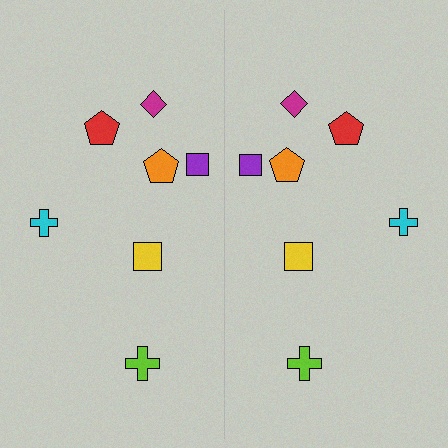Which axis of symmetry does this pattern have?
The pattern has a vertical axis of symmetry running through the center of the image.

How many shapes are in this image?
There are 14 shapes in this image.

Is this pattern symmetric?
Yes, this pattern has bilateral (reflection) symmetry.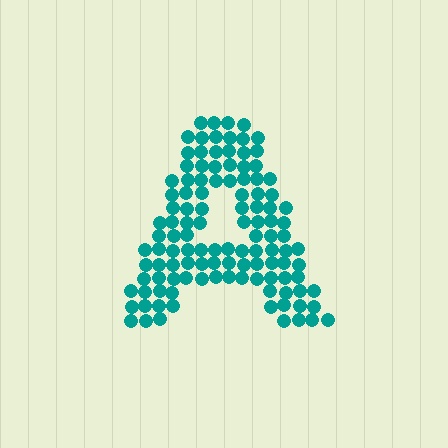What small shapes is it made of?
It is made of small circles.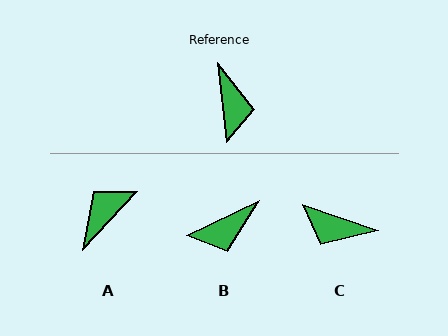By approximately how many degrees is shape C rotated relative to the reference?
Approximately 115 degrees clockwise.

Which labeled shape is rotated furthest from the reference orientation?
A, about 131 degrees away.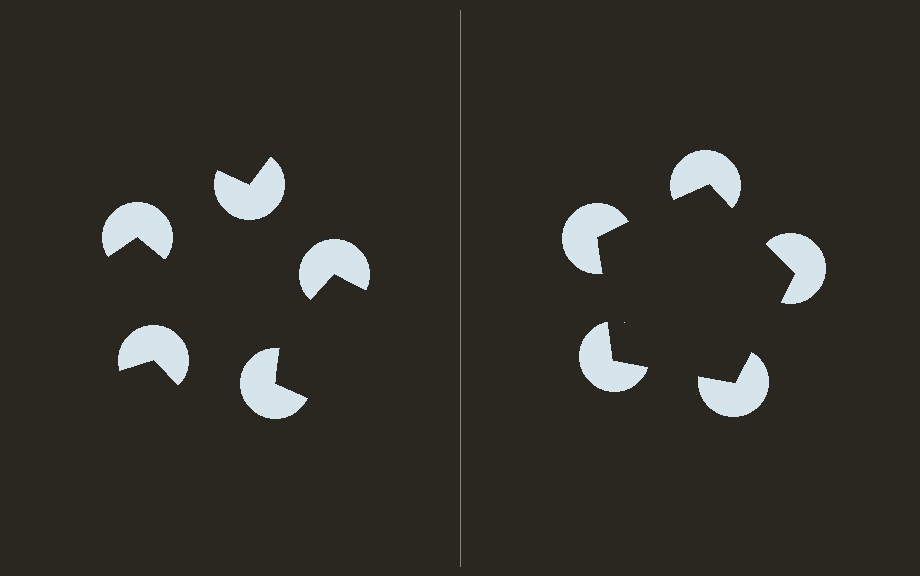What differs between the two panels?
The pac-man discs are positioned identically on both sides; only the wedge orientations differ. On the right they align to a pentagon; on the left they are misaligned.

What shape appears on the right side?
An illusory pentagon.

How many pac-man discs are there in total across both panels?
10 — 5 on each side.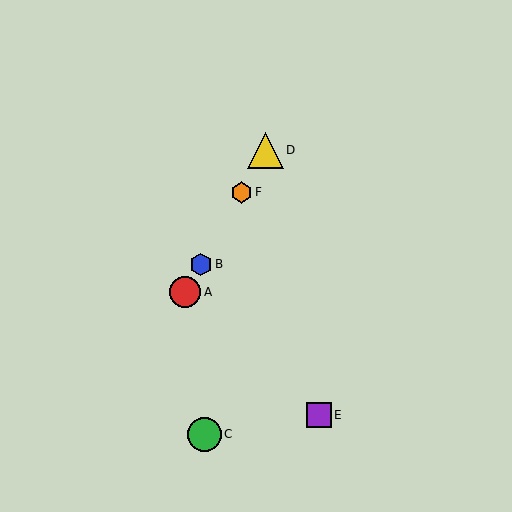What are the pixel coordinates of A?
Object A is at (185, 292).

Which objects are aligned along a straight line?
Objects A, B, D, F are aligned along a straight line.